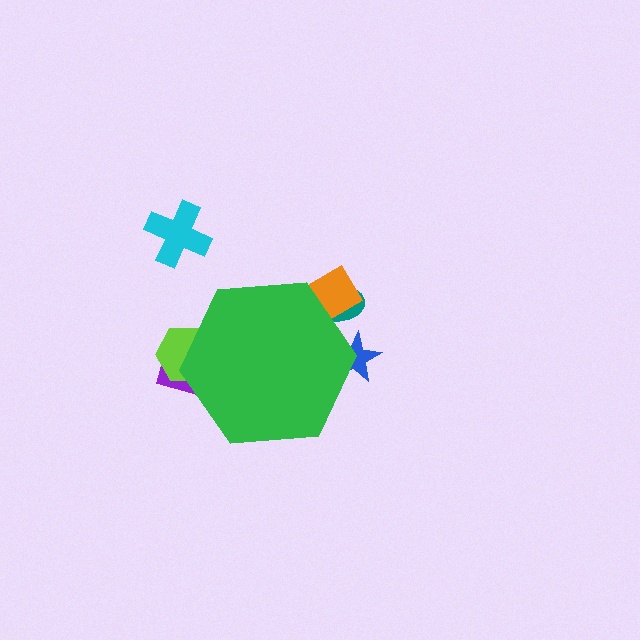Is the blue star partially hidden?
Yes, the blue star is partially hidden behind the green hexagon.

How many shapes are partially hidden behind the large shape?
5 shapes are partially hidden.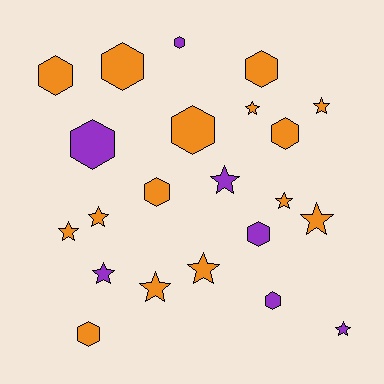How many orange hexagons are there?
There are 7 orange hexagons.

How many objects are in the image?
There are 22 objects.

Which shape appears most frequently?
Star, with 11 objects.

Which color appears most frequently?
Orange, with 15 objects.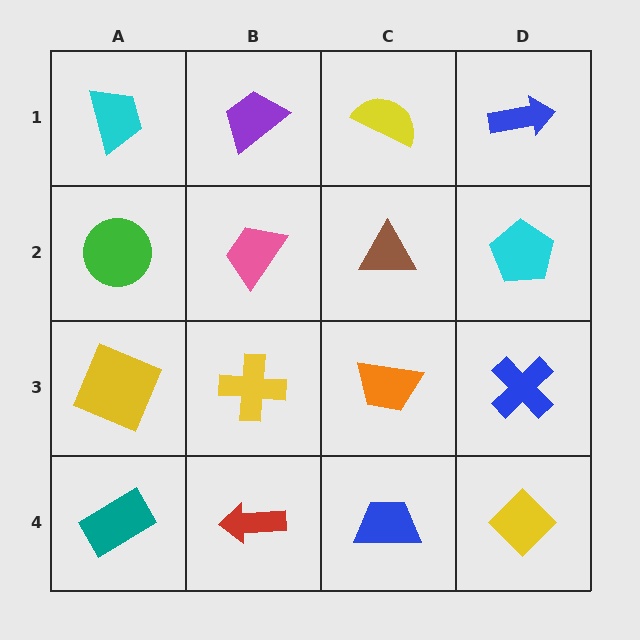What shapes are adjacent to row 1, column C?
A brown triangle (row 2, column C), a purple trapezoid (row 1, column B), a blue arrow (row 1, column D).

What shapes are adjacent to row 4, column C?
An orange trapezoid (row 3, column C), a red arrow (row 4, column B), a yellow diamond (row 4, column D).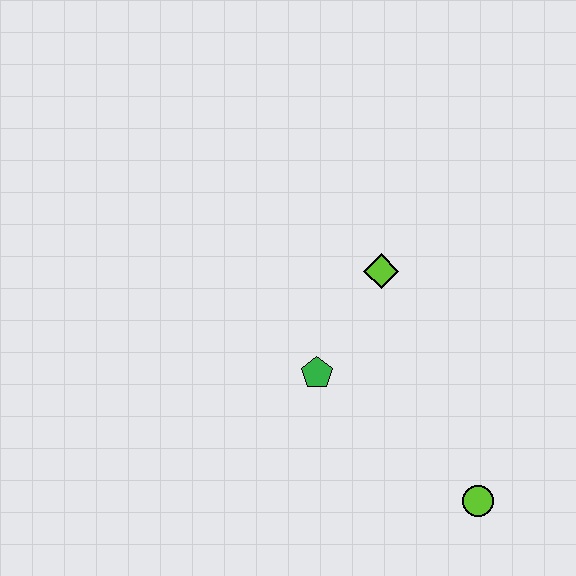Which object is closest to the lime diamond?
The green pentagon is closest to the lime diamond.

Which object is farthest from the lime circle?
The lime diamond is farthest from the lime circle.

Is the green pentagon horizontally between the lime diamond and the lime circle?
No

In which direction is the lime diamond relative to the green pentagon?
The lime diamond is above the green pentagon.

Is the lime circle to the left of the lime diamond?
No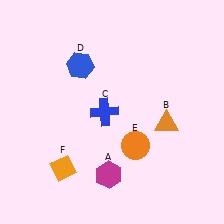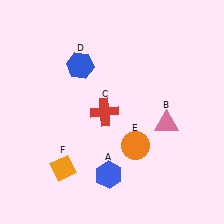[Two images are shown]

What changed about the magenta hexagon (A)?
In Image 1, A is magenta. In Image 2, it changed to blue.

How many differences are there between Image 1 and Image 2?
There are 3 differences between the two images.